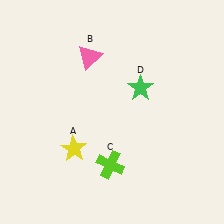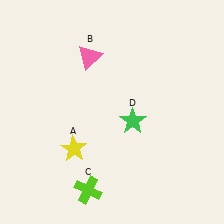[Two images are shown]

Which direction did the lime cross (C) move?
The lime cross (C) moved down.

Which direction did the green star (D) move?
The green star (D) moved down.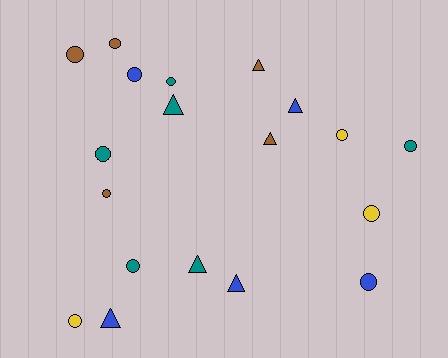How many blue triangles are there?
There are 3 blue triangles.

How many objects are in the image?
There are 19 objects.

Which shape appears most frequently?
Circle, with 12 objects.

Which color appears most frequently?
Teal, with 6 objects.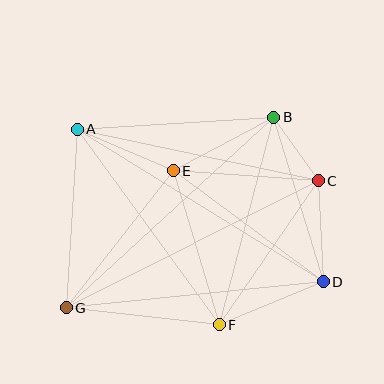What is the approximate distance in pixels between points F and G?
The distance between F and G is approximately 154 pixels.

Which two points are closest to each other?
Points B and C are closest to each other.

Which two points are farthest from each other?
Points A and D are farthest from each other.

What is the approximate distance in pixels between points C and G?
The distance between C and G is approximately 282 pixels.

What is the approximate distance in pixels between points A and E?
The distance between A and E is approximately 105 pixels.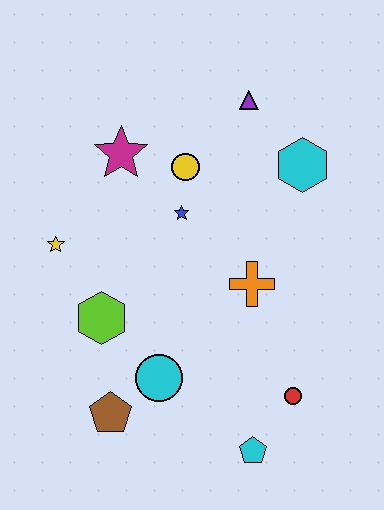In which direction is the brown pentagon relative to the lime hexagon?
The brown pentagon is below the lime hexagon.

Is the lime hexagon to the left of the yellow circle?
Yes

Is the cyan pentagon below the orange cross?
Yes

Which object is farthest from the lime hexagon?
The purple triangle is farthest from the lime hexagon.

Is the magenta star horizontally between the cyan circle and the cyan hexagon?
No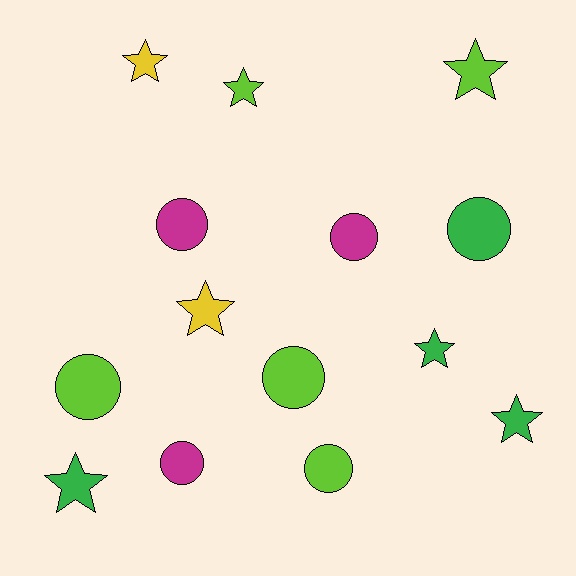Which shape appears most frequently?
Circle, with 7 objects.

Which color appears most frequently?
Lime, with 5 objects.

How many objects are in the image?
There are 14 objects.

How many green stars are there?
There are 3 green stars.